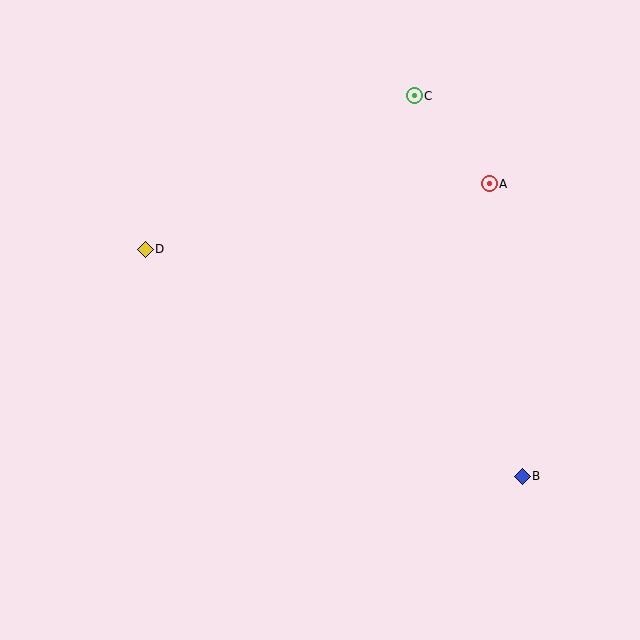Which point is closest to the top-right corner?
Point A is closest to the top-right corner.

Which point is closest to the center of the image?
Point D at (145, 249) is closest to the center.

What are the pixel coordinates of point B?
Point B is at (522, 476).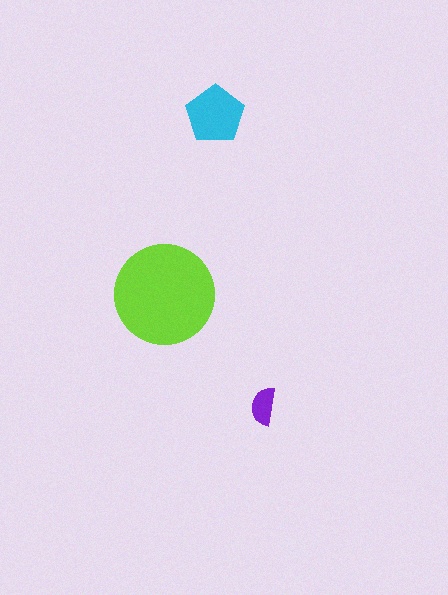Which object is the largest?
The lime circle.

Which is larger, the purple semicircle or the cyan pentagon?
The cyan pentagon.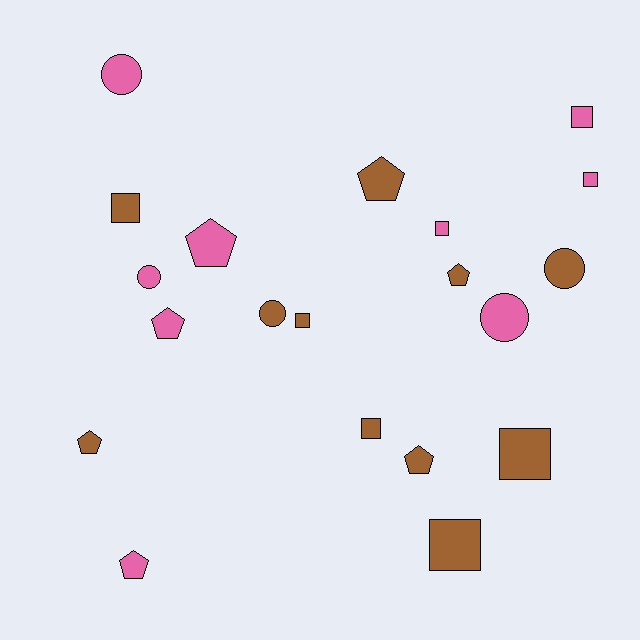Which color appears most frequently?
Brown, with 11 objects.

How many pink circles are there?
There are 3 pink circles.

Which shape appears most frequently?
Square, with 8 objects.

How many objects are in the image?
There are 20 objects.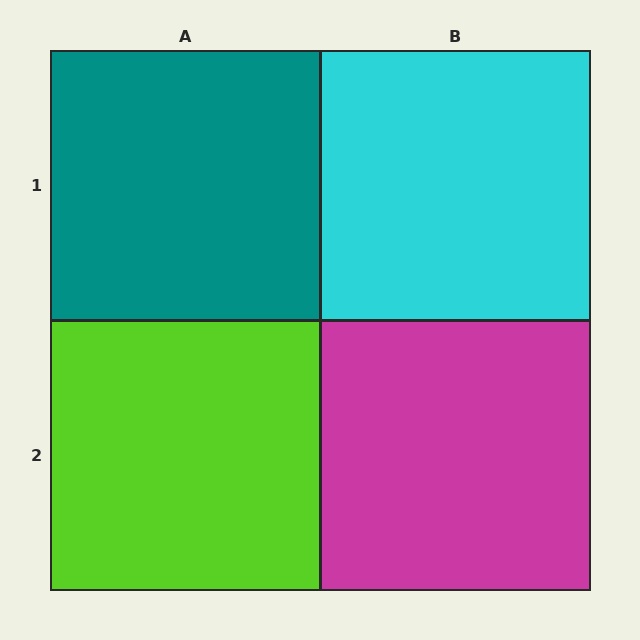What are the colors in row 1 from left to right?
Teal, cyan.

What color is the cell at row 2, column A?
Lime.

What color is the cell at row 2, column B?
Magenta.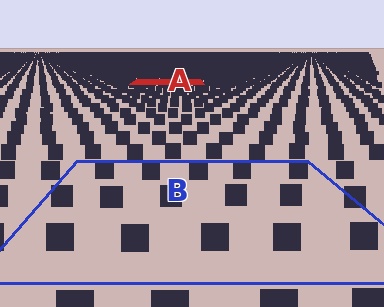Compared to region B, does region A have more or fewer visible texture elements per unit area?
Region A has more texture elements per unit area — they are packed more densely because it is farther away.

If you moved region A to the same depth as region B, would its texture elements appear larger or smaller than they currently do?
They would appear larger. At a closer depth, the same texture elements are projected at a bigger on-screen size.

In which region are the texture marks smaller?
The texture marks are smaller in region A, because it is farther away.